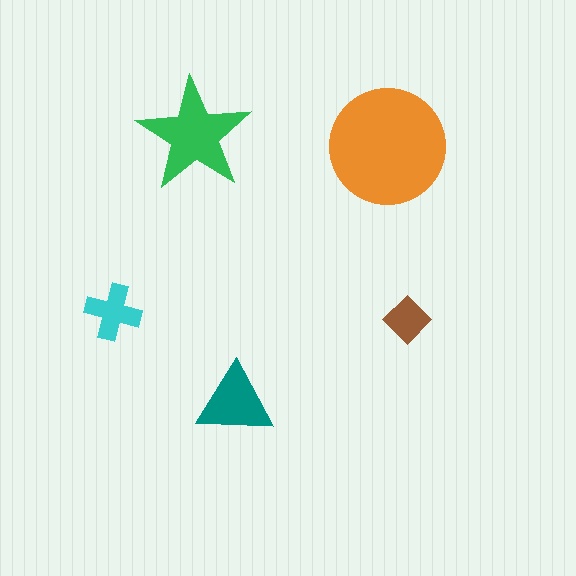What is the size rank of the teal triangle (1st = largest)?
3rd.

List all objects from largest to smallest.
The orange circle, the green star, the teal triangle, the cyan cross, the brown diamond.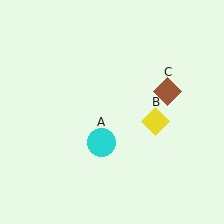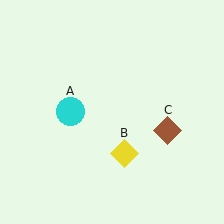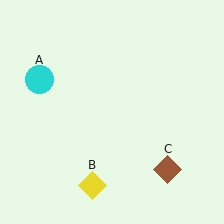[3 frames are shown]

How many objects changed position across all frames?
3 objects changed position: cyan circle (object A), yellow diamond (object B), brown diamond (object C).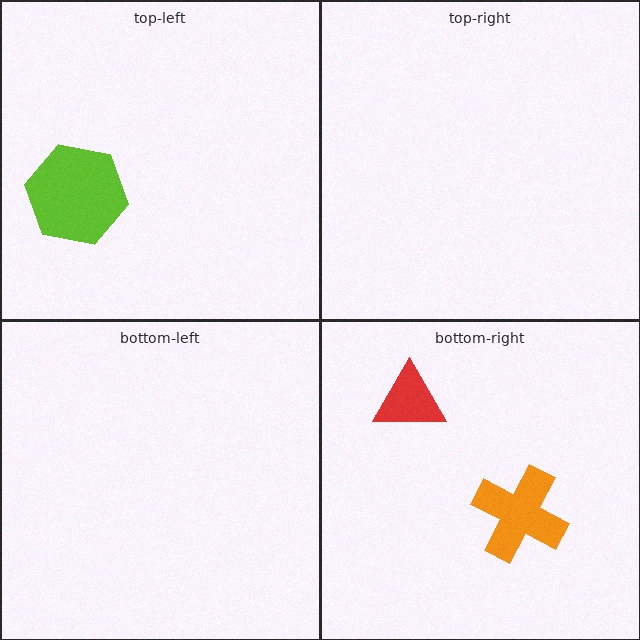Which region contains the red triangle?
The bottom-right region.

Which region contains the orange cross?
The bottom-right region.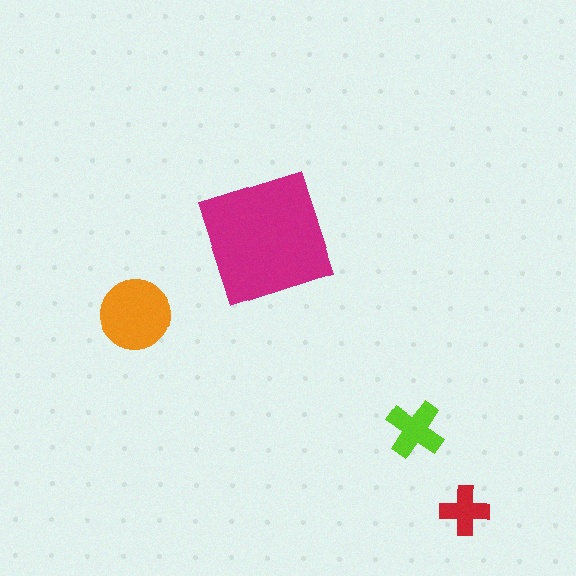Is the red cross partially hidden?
No, the red cross is fully visible.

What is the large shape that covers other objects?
A magenta diamond.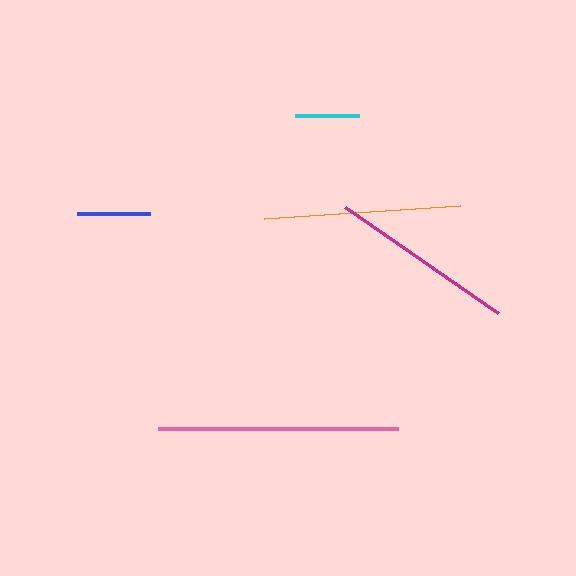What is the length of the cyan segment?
The cyan segment is approximately 64 pixels long.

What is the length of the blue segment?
The blue segment is approximately 73 pixels long.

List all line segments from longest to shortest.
From longest to shortest: pink, orange, magenta, blue, cyan.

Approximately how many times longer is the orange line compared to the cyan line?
The orange line is approximately 3.0 times the length of the cyan line.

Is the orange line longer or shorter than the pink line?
The pink line is longer than the orange line.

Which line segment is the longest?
The pink line is the longest at approximately 239 pixels.